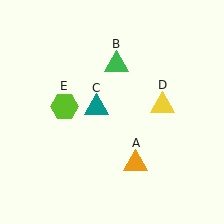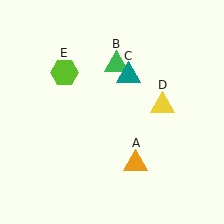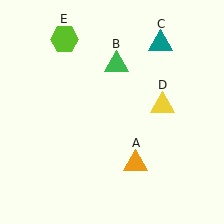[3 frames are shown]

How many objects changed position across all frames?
2 objects changed position: teal triangle (object C), lime hexagon (object E).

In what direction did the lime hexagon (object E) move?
The lime hexagon (object E) moved up.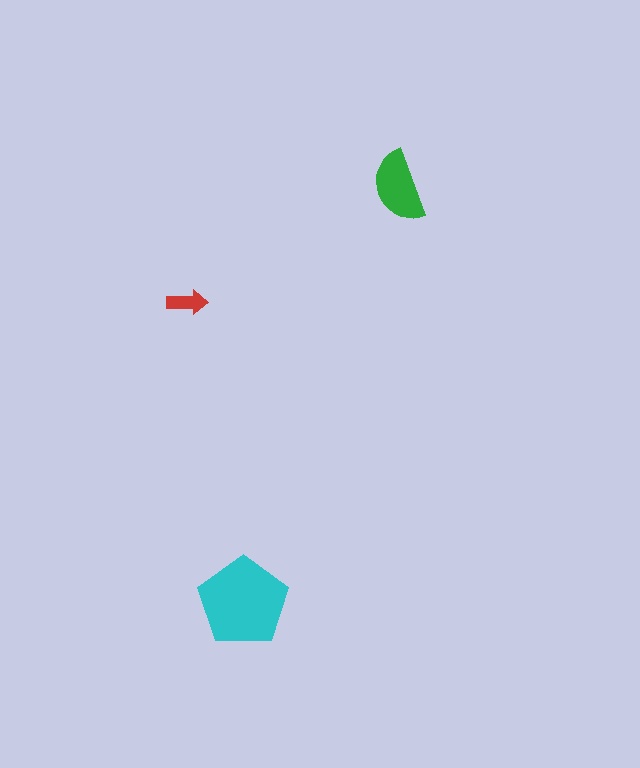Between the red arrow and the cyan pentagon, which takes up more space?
The cyan pentagon.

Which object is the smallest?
The red arrow.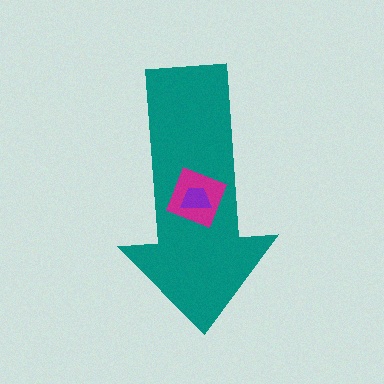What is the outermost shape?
The teal arrow.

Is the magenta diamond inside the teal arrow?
Yes.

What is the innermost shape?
The purple trapezoid.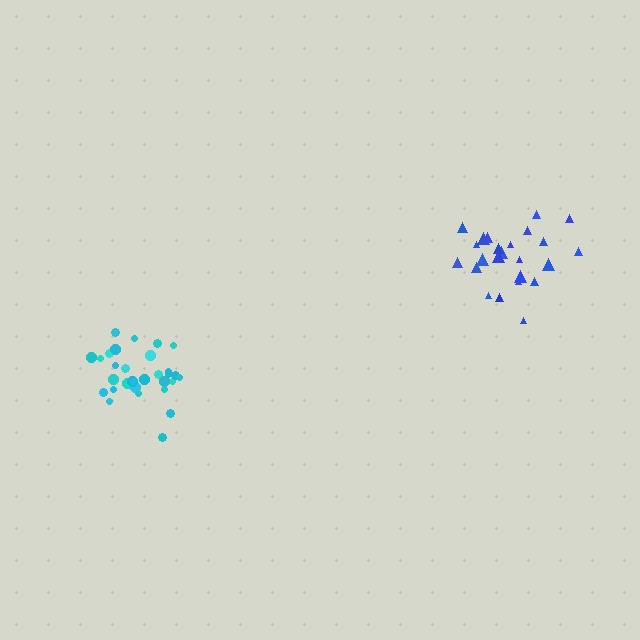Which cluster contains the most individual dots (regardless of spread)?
Cyan (31).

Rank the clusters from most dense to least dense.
cyan, blue.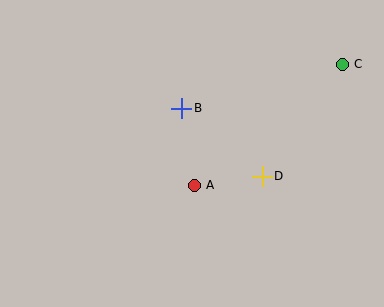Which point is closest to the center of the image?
Point A at (194, 185) is closest to the center.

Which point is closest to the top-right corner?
Point C is closest to the top-right corner.